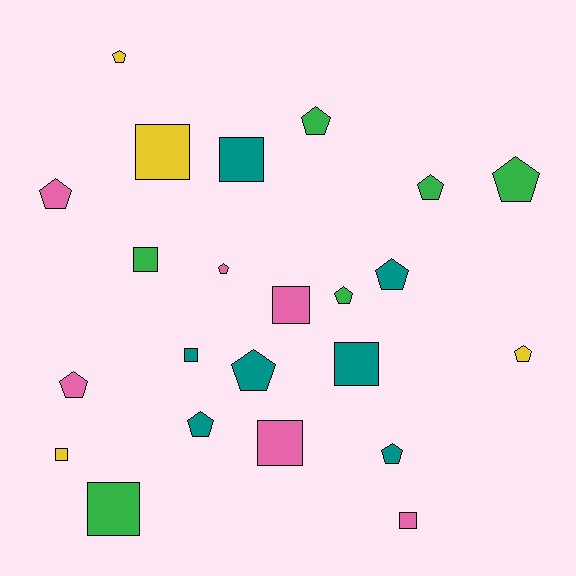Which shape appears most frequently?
Pentagon, with 13 objects.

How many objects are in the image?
There are 23 objects.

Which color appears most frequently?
Teal, with 7 objects.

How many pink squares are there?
There are 3 pink squares.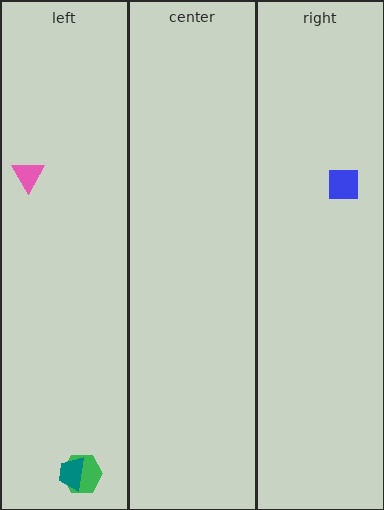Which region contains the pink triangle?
The left region.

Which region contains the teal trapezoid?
The left region.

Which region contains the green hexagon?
The left region.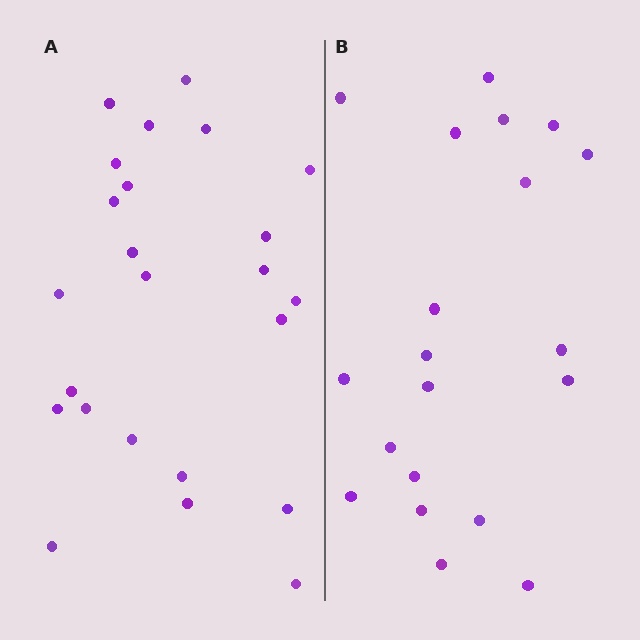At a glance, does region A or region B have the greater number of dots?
Region A (the left region) has more dots.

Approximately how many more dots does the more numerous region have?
Region A has about 4 more dots than region B.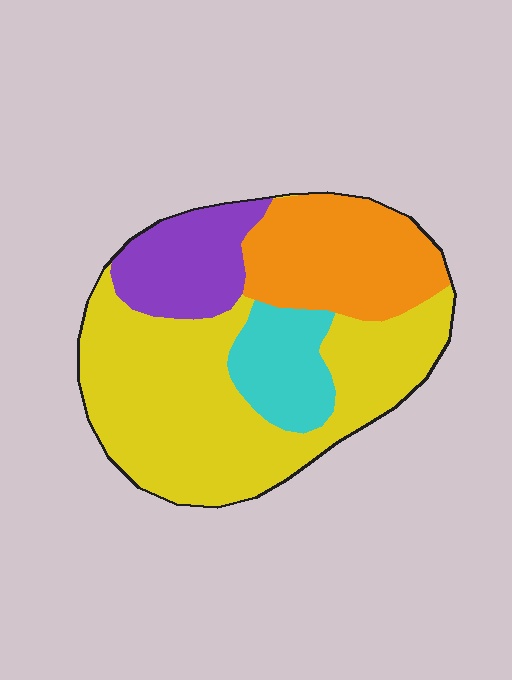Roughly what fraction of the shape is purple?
Purple takes up less than a sixth of the shape.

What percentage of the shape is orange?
Orange takes up between a sixth and a third of the shape.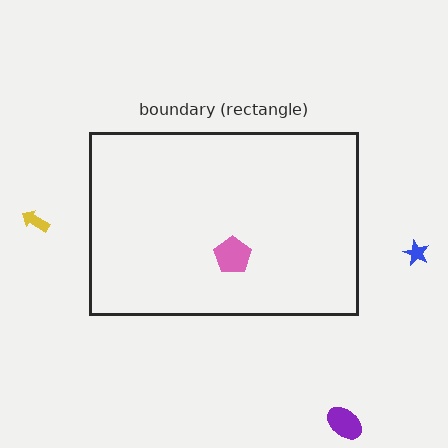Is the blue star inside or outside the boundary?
Outside.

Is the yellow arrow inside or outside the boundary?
Outside.